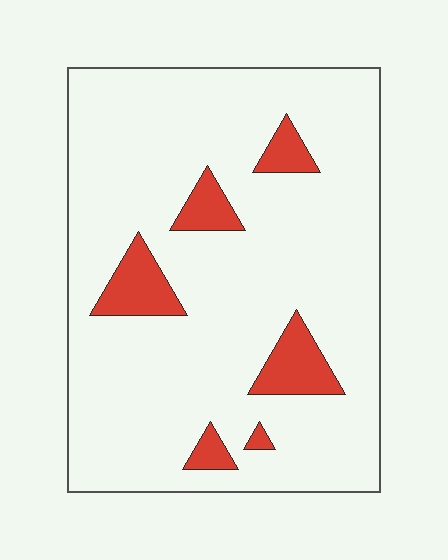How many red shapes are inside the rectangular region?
6.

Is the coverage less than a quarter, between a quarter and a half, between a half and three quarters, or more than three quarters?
Less than a quarter.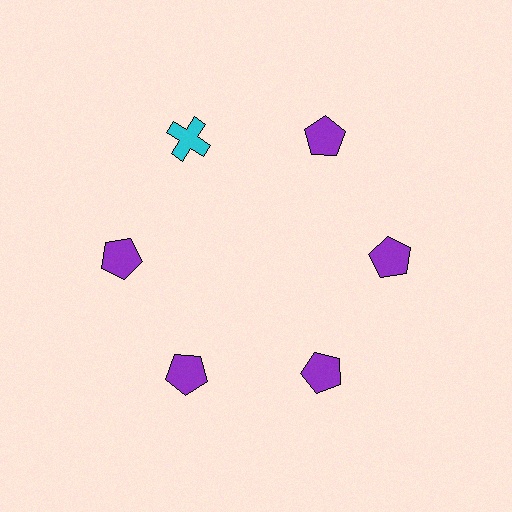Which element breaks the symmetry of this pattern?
The cyan cross at roughly the 11 o'clock position breaks the symmetry. All other shapes are purple pentagons.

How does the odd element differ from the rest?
It differs in both color (cyan instead of purple) and shape (cross instead of pentagon).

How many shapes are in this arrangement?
There are 6 shapes arranged in a ring pattern.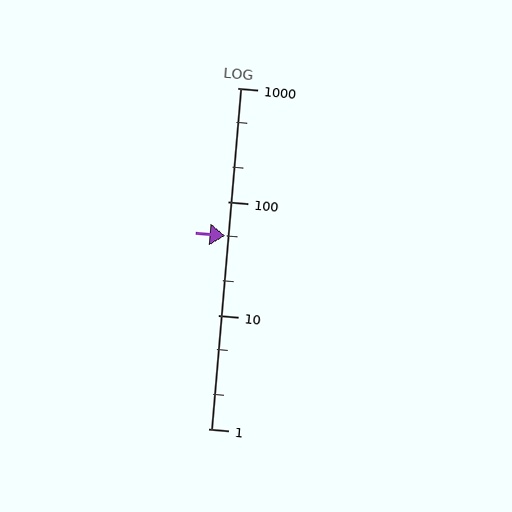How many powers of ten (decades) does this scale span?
The scale spans 3 decades, from 1 to 1000.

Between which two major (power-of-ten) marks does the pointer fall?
The pointer is between 10 and 100.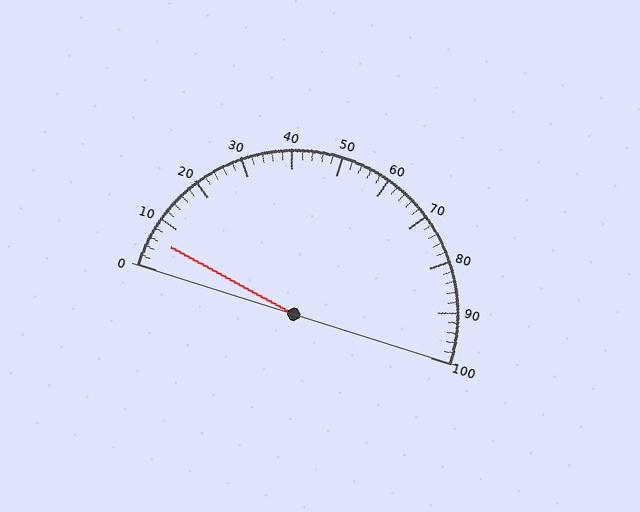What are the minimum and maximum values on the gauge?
The gauge ranges from 0 to 100.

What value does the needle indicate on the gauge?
The needle indicates approximately 6.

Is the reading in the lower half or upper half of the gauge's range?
The reading is in the lower half of the range (0 to 100).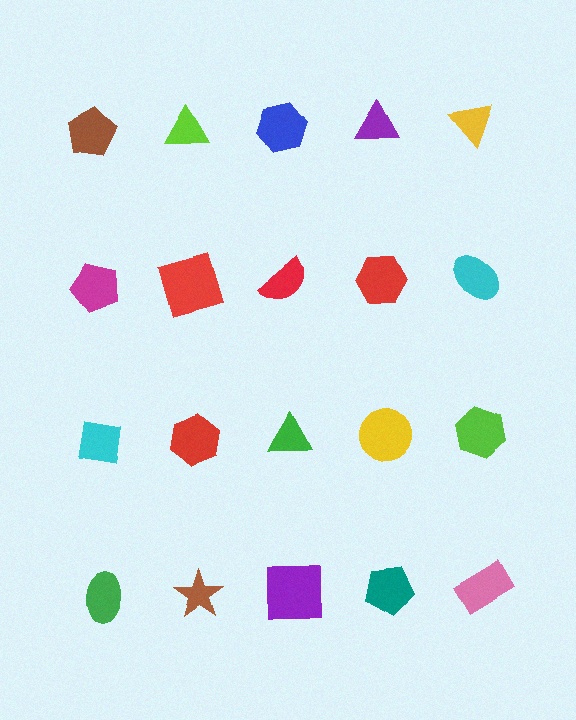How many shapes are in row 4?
5 shapes.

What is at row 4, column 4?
A teal pentagon.